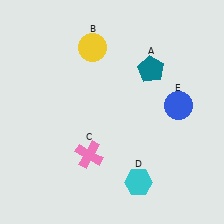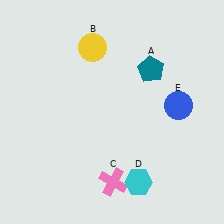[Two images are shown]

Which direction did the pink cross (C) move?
The pink cross (C) moved down.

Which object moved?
The pink cross (C) moved down.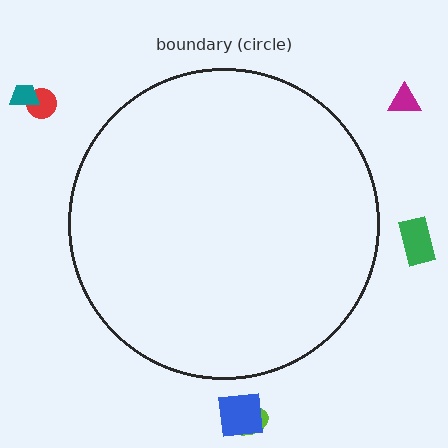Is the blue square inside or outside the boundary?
Outside.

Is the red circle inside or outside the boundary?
Outside.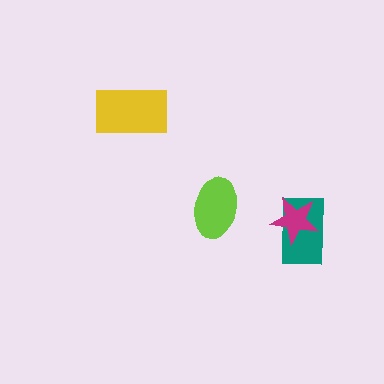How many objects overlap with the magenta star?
1 object overlaps with the magenta star.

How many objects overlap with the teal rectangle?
1 object overlaps with the teal rectangle.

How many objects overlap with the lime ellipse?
0 objects overlap with the lime ellipse.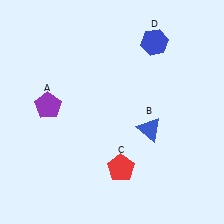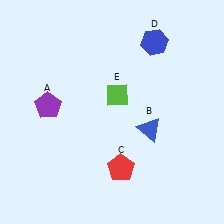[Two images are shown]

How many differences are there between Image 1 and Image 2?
There is 1 difference between the two images.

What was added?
A lime diamond (E) was added in Image 2.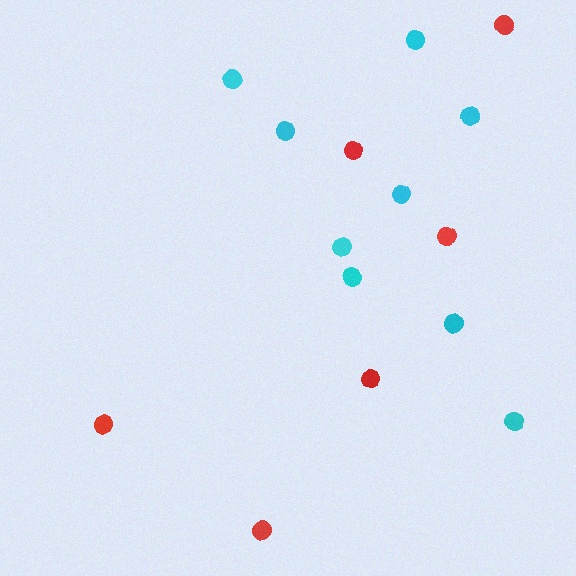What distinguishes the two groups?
There are 2 groups: one group of red circles (6) and one group of cyan circles (9).